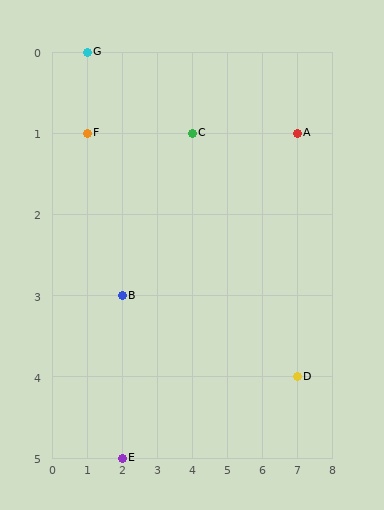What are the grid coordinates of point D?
Point D is at grid coordinates (7, 4).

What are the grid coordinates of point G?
Point G is at grid coordinates (1, 0).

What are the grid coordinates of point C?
Point C is at grid coordinates (4, 1).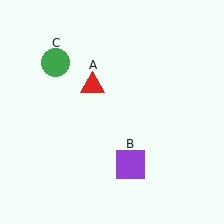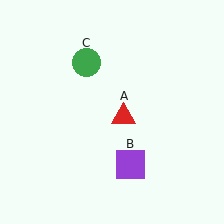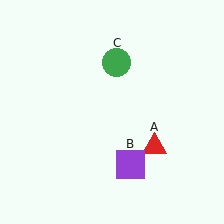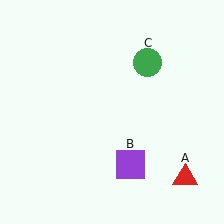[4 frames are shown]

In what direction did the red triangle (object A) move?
The red triangle (object A) moved down and to the right.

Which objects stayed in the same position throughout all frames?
Purple square (object B) remained stationary.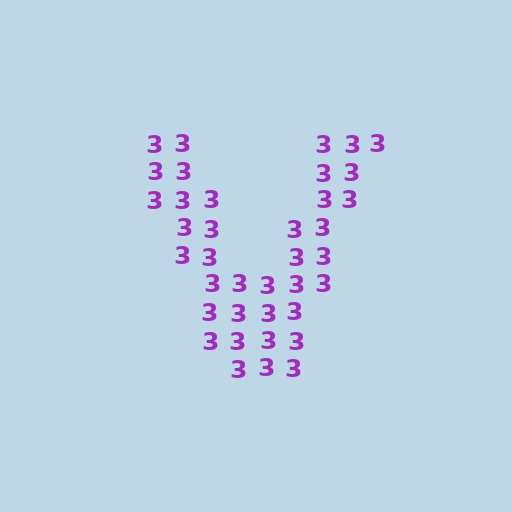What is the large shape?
The large shape is the letter V.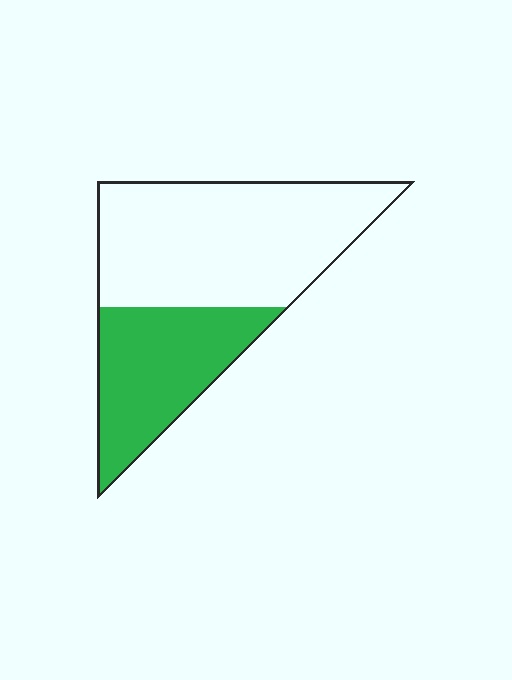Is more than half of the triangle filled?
No.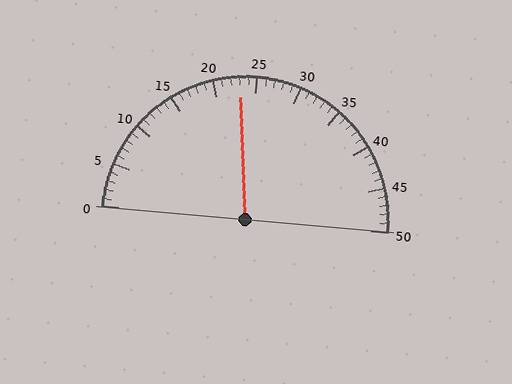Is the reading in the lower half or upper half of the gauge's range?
The reading is in the lower half of the range (0 to 50).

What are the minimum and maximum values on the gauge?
The gauge ranges from 0 to 50.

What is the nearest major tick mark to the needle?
The nearest major tick mark is 25.